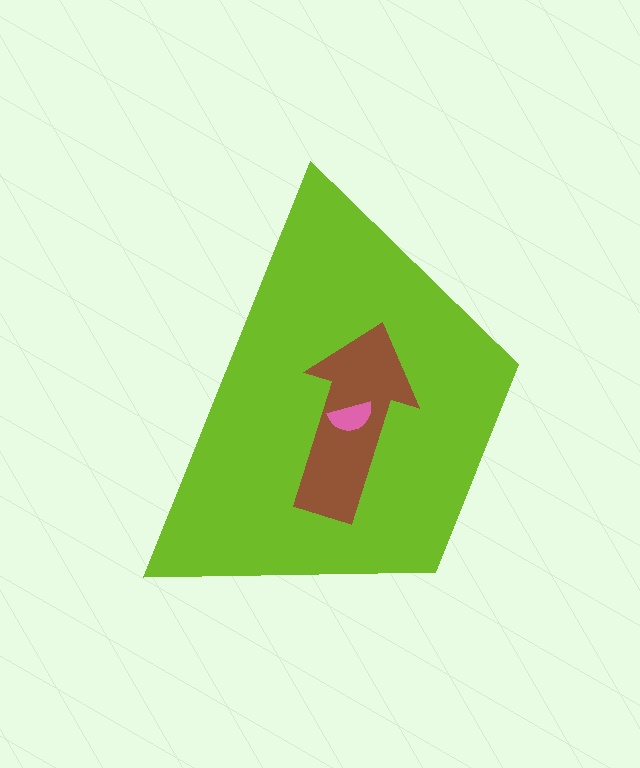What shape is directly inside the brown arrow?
The pink semicircle.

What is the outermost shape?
The lime trapezoid.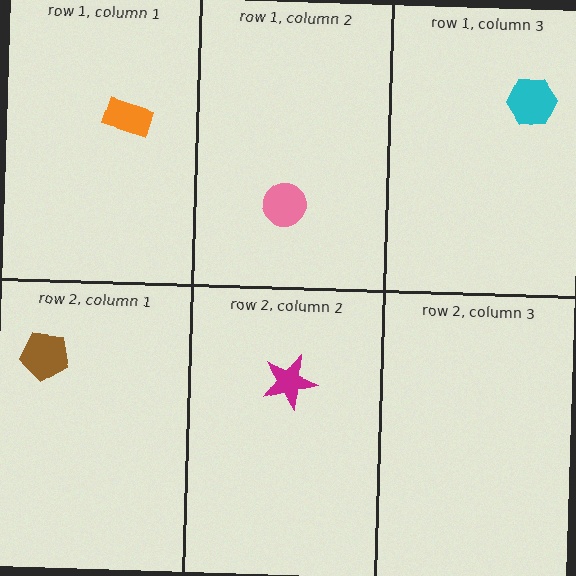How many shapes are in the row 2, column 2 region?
1.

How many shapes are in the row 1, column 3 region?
1.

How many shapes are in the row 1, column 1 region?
1.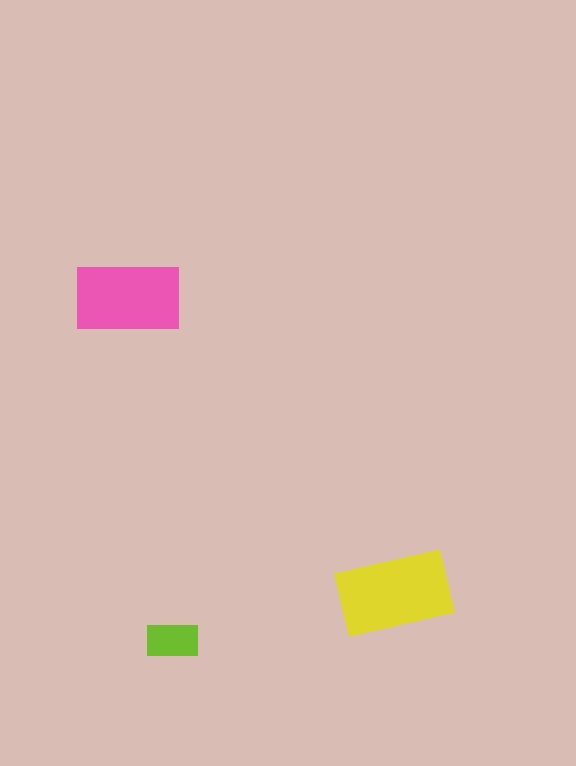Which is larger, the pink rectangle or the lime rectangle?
The pink one.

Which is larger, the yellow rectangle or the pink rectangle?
The yellow one.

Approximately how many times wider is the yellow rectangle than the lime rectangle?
About 2 times wider.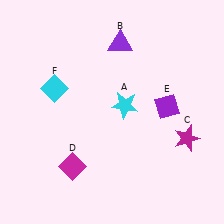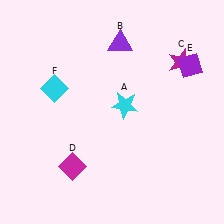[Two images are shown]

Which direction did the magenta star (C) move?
The magenta star (C) moved up.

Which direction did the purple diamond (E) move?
The purple diamond (E) moved up.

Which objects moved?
The objects that moved are: the magenta star (C), the purple diamond (E).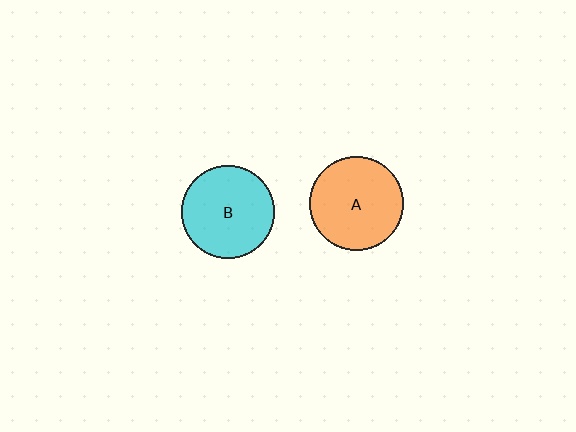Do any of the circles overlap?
No, none of the circles overlap.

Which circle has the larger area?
Circle A (orange).